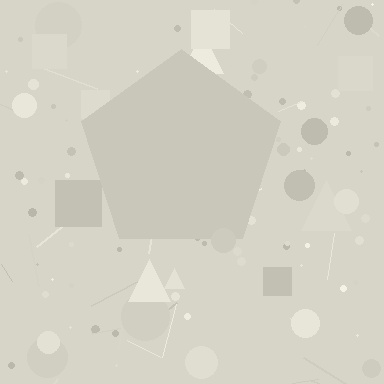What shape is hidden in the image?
A pentagon is hidden in the image.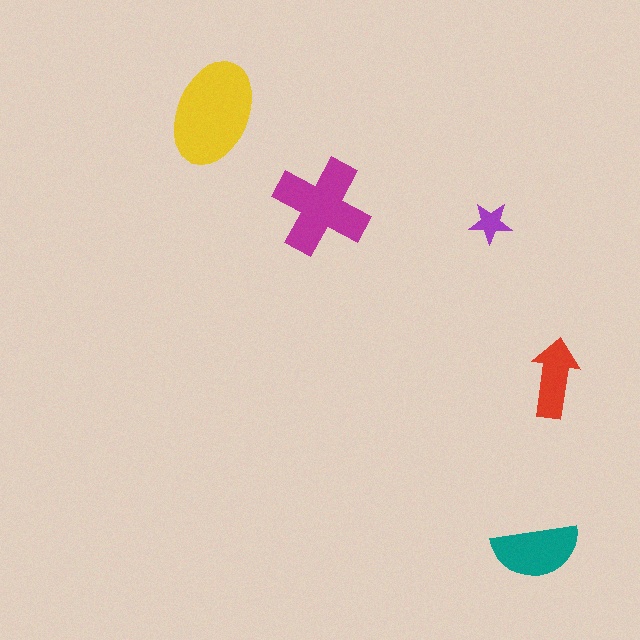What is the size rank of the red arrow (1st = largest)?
4th.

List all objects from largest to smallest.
The yellow ellipse, the magenta cross, the teal semicircle, the red arrow, the purple star.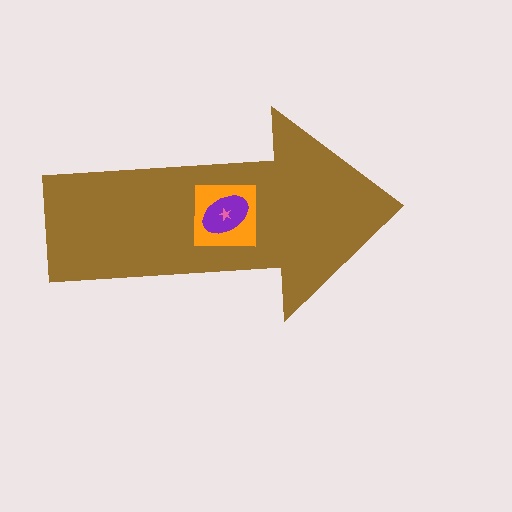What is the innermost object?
The pink star.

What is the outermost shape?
The brown arrow.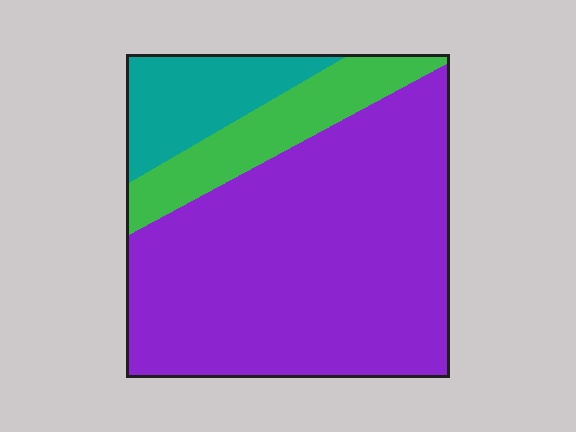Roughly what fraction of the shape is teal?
Teal covers 14% of the shape.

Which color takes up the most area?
Purple, at roughly 70%.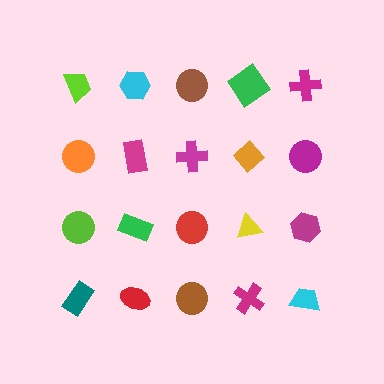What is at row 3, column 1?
A lime circle.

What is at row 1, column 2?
A cyan hexagon.